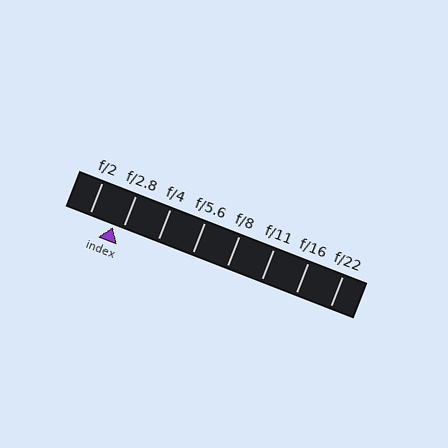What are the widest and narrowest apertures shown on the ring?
The widest aperture shown is f/2 and the narrowest is f/22.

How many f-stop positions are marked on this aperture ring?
There are 8 f-stop positions marked.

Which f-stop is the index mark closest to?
The index mark is closest to f/2.8.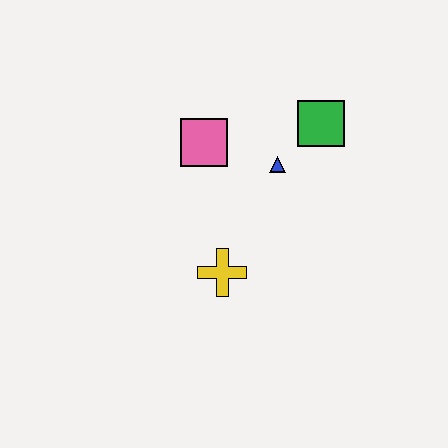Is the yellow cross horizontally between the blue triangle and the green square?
No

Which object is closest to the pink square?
The blue triangle is closest to the pink square.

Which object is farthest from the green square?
The yellow cross is farthest from the green square.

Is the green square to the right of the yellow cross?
Yes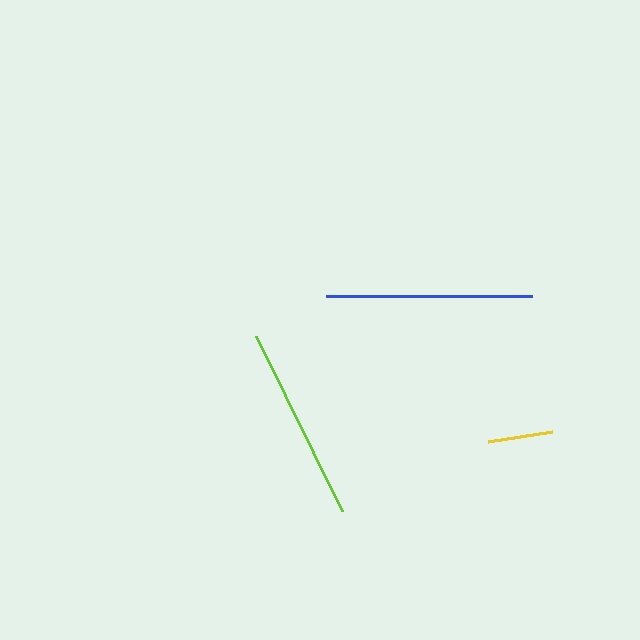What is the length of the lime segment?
The lime segment is approximately 196 pixels long.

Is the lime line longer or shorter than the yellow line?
The lime line is longer than the yellow line.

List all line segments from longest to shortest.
From longest to shortest: blue, lime, yellow.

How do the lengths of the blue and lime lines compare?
The blue and lime lines are approximately the same length.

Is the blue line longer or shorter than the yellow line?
The blue line is longer than the yellow line.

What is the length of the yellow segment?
The yellow segment is approximately 65 pixels long.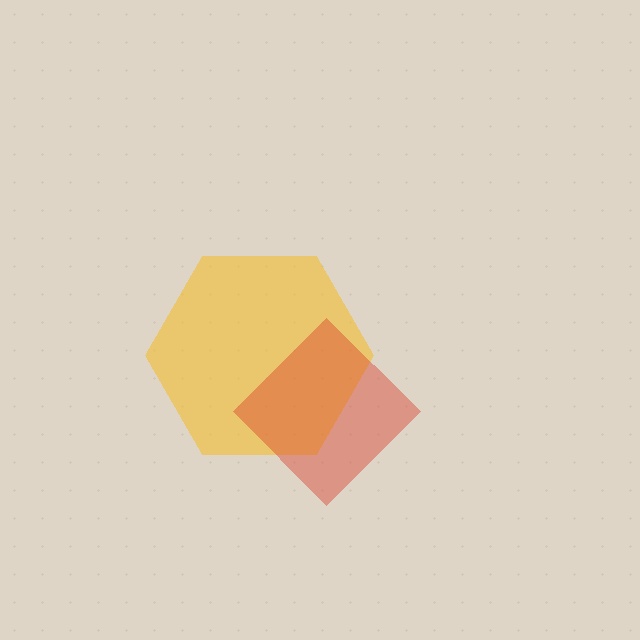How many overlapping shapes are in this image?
There are 2 overlapping shapes in the image.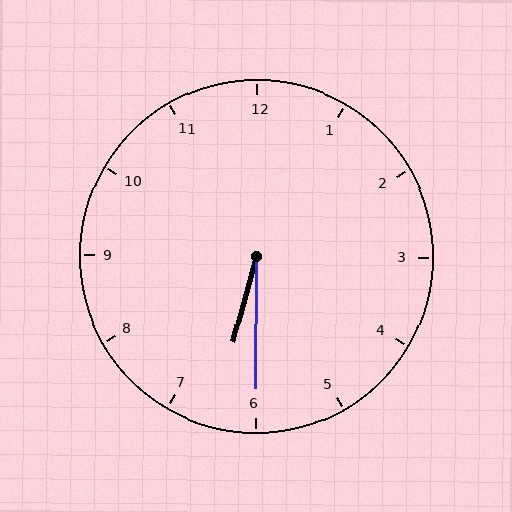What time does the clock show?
6:30.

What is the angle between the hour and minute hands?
Approximately 15 degrees.